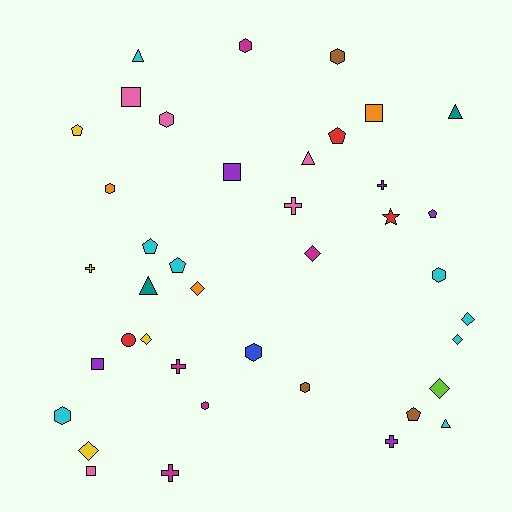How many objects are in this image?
There are 40 objects.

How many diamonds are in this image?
There are 7 diamonds.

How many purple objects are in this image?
There are 5 purple objects.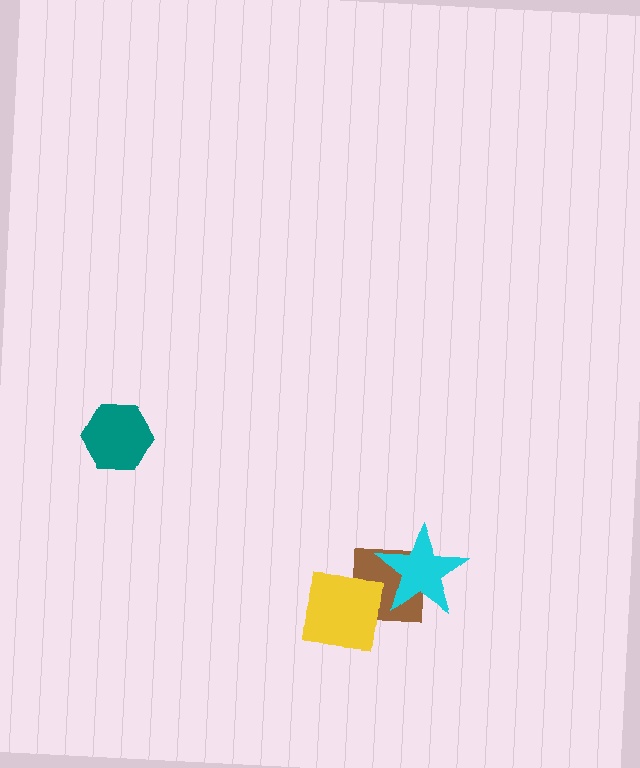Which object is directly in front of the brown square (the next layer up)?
The cyan star is directly in front of the brown square.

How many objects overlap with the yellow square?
2 objects overlap with the yellow square.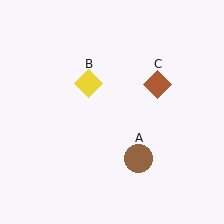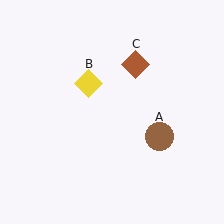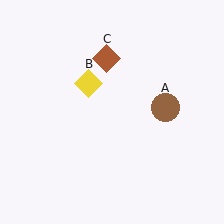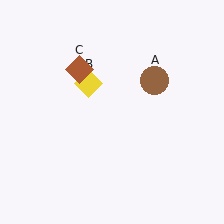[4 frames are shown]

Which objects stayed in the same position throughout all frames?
Yellow diamond (object B) remained stationary.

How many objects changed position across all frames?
2 objects changed position: brown circle (object A), brown diamond (object C).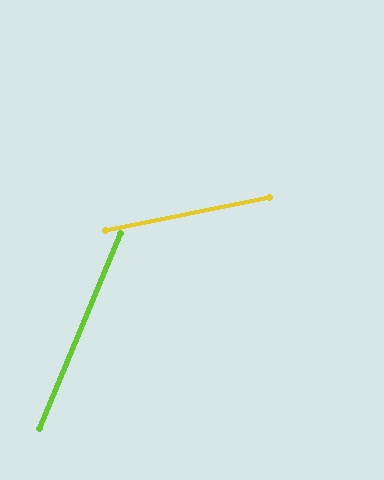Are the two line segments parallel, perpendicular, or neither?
Neither parallel nor perpendicular — they differ by about 56°.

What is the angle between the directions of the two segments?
Approximately 56 degrees.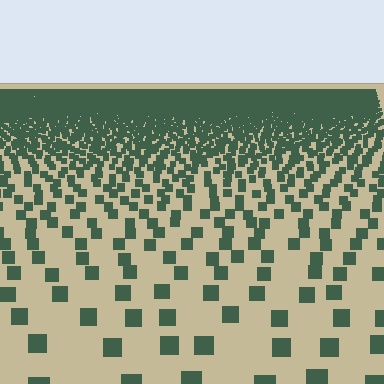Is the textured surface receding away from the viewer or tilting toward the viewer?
The surface is receding away from the viewer. Texture elements get smaller and denser toward the top.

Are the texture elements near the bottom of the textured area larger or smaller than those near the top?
Larger. Near the bottom, elements are closer to the viewer and appear at a bigger on-screen size.